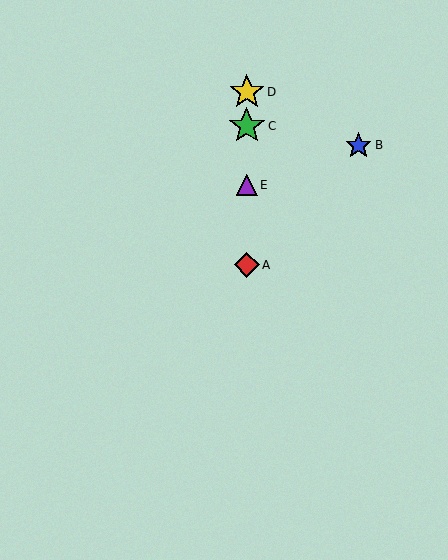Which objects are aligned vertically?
Objects A, C, D, E are aligned vertically.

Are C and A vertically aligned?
Yes, both are at x≈247.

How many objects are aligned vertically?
4 objects (A, C, D, E) are aligned vertically.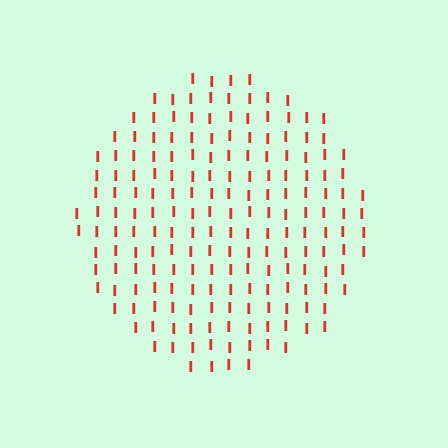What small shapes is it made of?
It is made of small letter I's.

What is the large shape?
The large shape is a circle.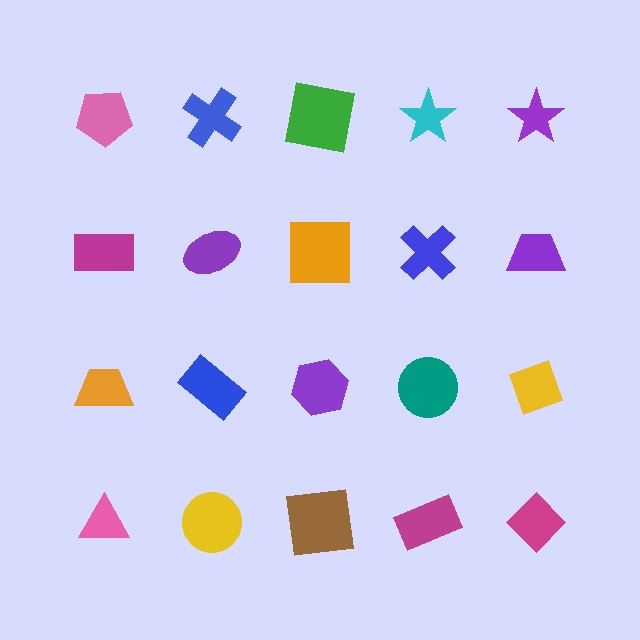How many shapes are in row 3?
5 shapes.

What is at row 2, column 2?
A purple ellipse.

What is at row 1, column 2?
A blue cross.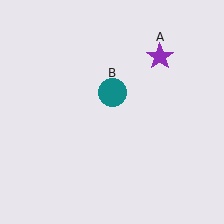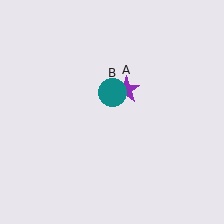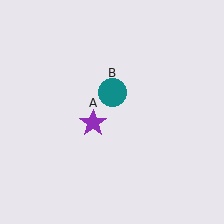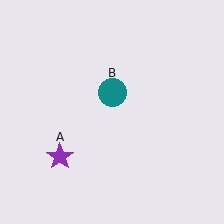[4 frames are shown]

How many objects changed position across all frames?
1 object changed position: purple star (object A).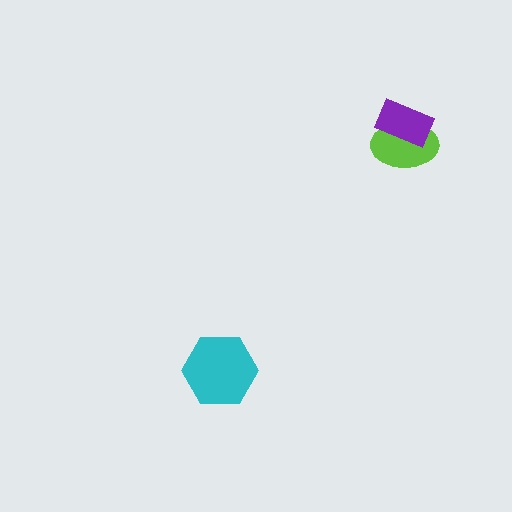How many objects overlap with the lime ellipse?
1 object overlaps with the lime ellipse.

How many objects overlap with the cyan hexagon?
0 objects overlap with the cyan hexagon.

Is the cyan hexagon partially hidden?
No, no other shape covers it.